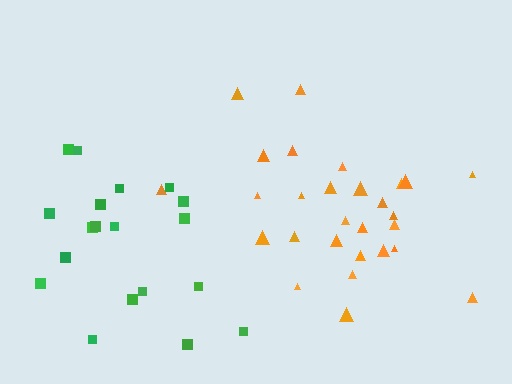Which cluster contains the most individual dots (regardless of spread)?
Orange (28).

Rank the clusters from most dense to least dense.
orange, green.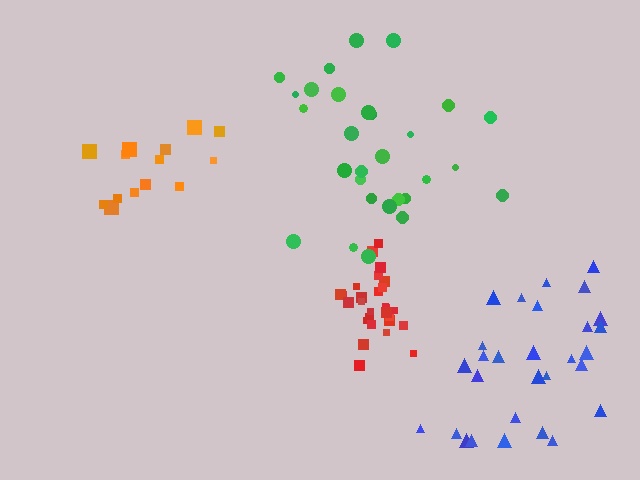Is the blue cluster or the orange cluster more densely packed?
Orange.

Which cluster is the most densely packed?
Red.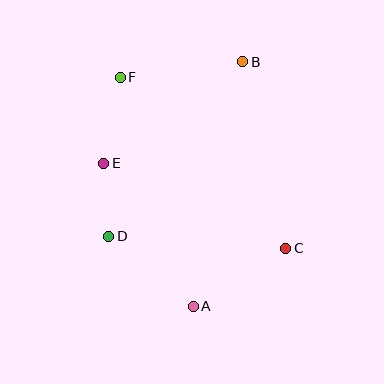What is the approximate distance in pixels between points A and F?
The distance between A and F is approximately 240 pixels.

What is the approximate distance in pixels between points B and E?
The distance between B and E is approximately 172 pixels.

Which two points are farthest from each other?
Points A and B are farthest from each other.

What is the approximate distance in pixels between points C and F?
The distance between C and F is approximately 238 pixels.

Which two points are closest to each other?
Points D and E are closest to each other.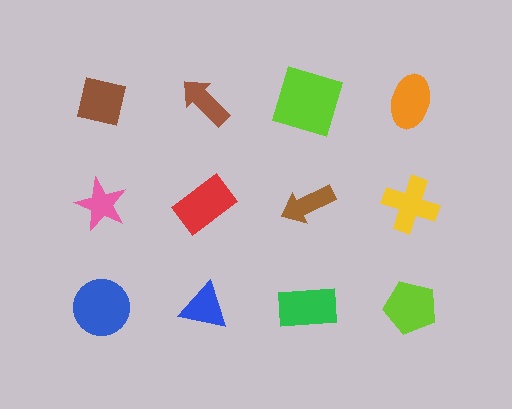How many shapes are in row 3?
4 shapes.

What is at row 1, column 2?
A brown arrow.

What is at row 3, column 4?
A lime pentagon.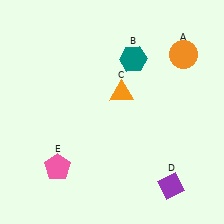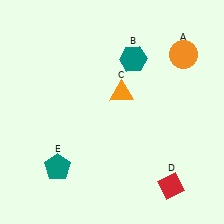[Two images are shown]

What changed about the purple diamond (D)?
In Image 1, D is purple. In Image 2, it changed to red.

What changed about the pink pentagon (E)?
In Image 1, E is pink. In Image 2, it changed to teal.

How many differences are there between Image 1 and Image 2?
There are 2 differences between the two images.